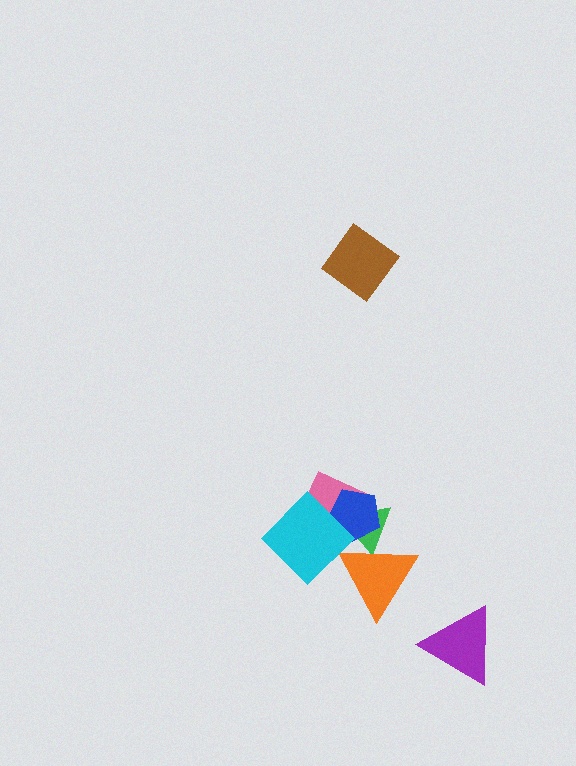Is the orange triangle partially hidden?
Yes, it is partially covered by another shape.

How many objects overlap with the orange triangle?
3 objects overlap with the orange triangle.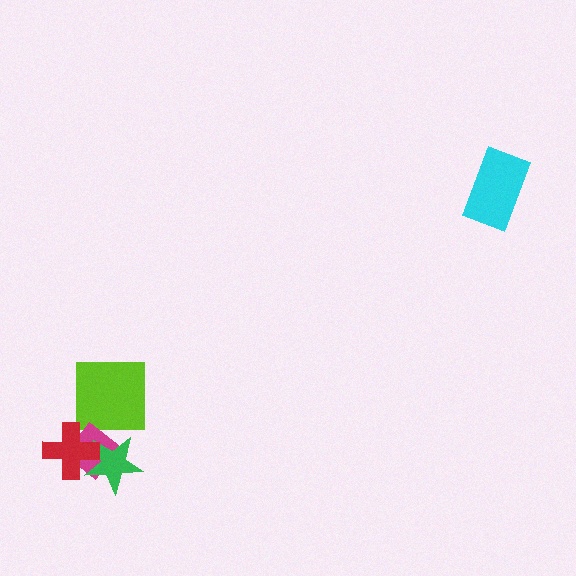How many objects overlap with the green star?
2 objects overlap with the green star.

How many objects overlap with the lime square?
0 objects overlap with the lime square.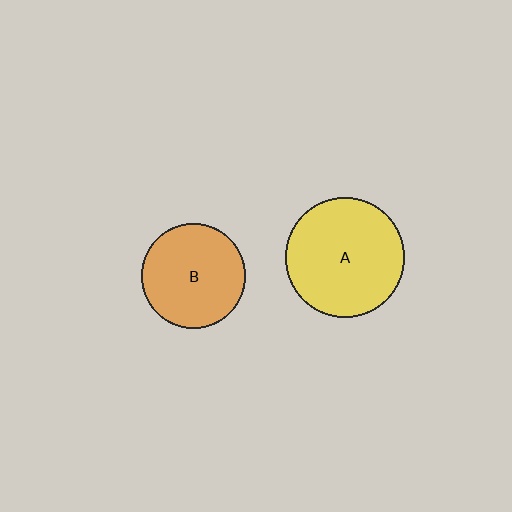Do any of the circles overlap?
No, none of the circles overlap.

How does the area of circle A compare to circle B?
Approximately 1.3 times.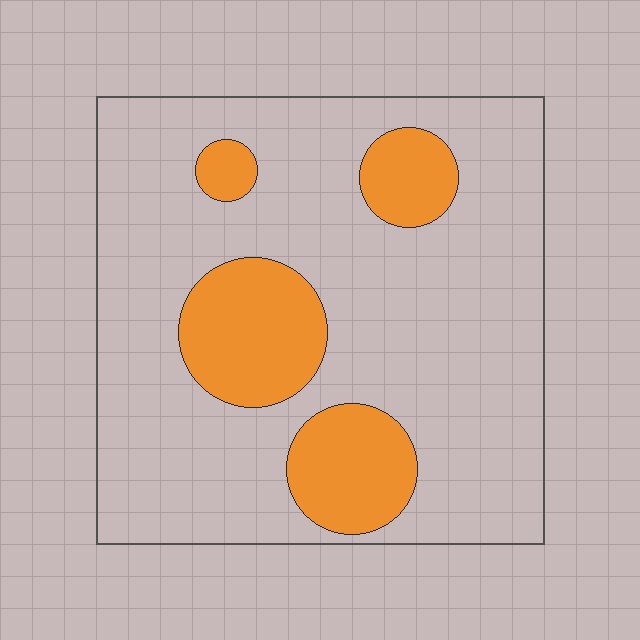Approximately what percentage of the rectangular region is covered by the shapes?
Approximately 20%.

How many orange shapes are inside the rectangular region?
4.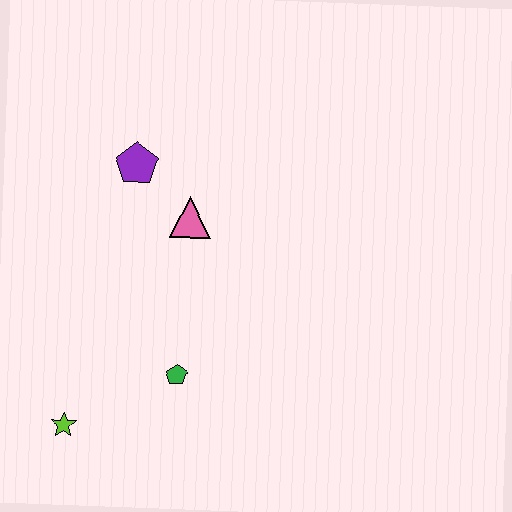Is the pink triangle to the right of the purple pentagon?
Yes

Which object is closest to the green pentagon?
The lime star is closest to the green pentagon.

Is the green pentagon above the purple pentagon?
No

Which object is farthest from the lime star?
The purple pentagon is farthest from the lime star.